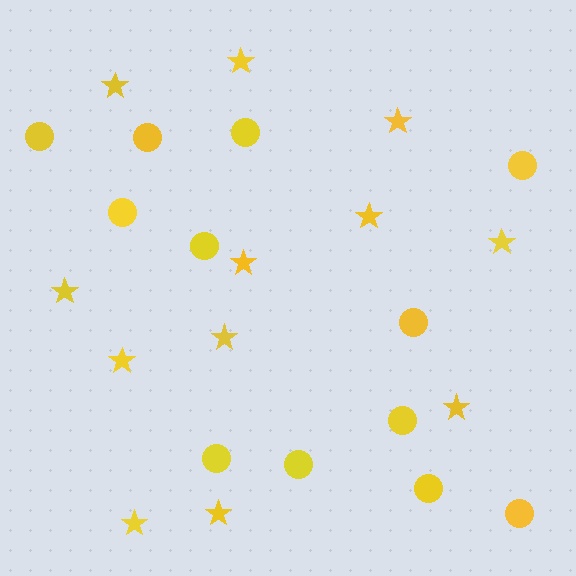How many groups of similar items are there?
There are 2 groups: one group of stars (12) and one group of circles (12).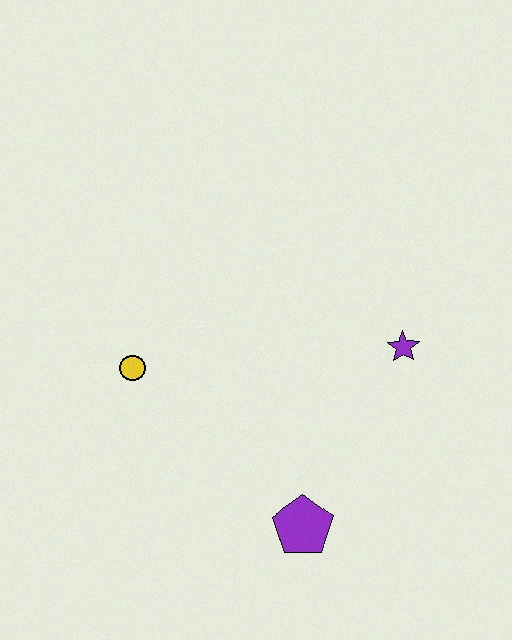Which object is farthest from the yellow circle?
The purple star is farthest from the yellow circle.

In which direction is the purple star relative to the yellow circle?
The purple star is to the right of the yellow circle.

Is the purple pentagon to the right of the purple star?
No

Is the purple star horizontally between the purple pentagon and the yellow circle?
No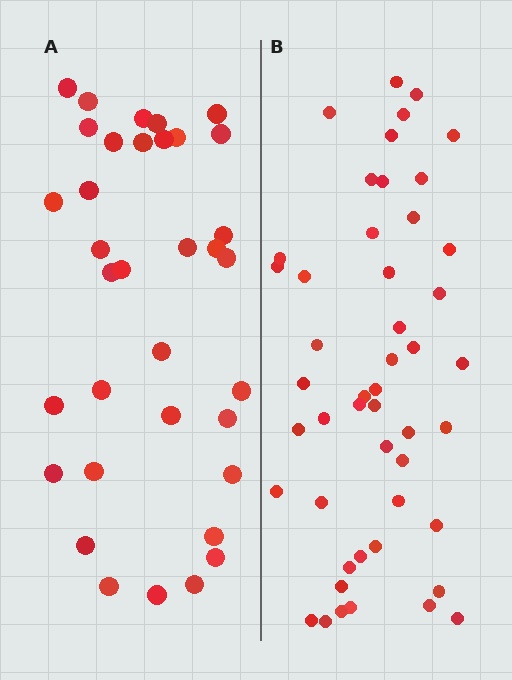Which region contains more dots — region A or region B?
Region B (the right region) has more dots.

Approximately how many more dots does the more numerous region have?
Region B has approximately 15 more dots than region A.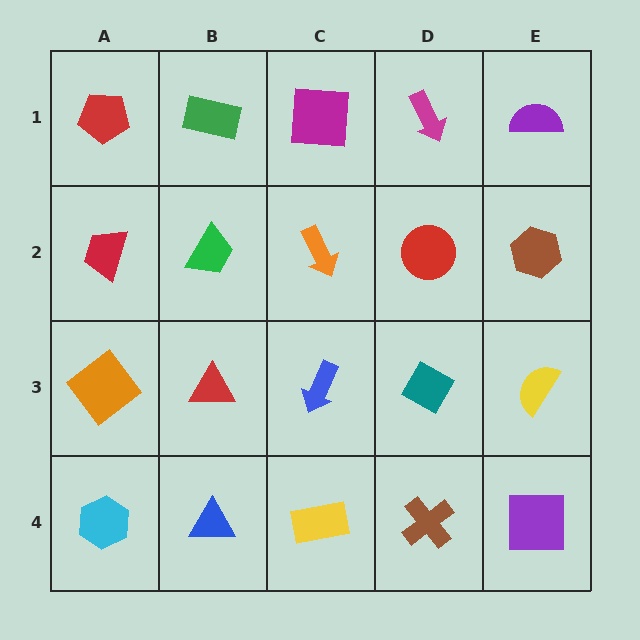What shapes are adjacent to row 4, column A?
An orange diamond (row 3, column A), a blue triangle (row 4, column B).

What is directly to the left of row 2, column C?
A green trapezoid.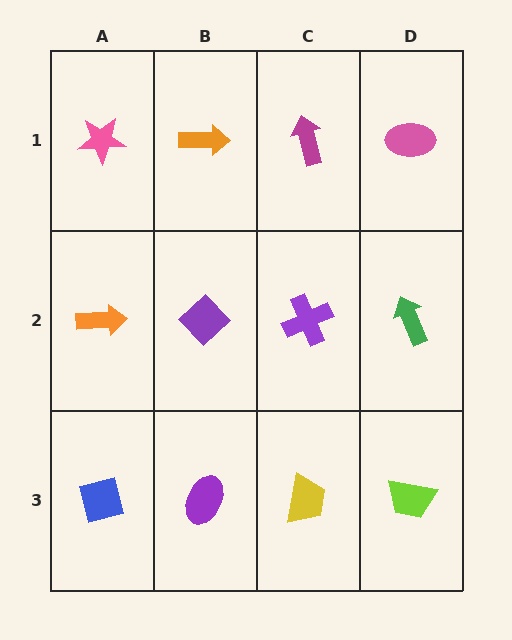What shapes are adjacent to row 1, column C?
A purple cross (row 2, column C), an orange arrow (row 1, column B), a pink ellipse (row 1, column D).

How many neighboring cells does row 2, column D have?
3.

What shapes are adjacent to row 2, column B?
An orange arrow (row 1, column B), a purple ellipse (row 3, column B), an orange arrow (row 2, column A), a purple cross (row 2, column C).